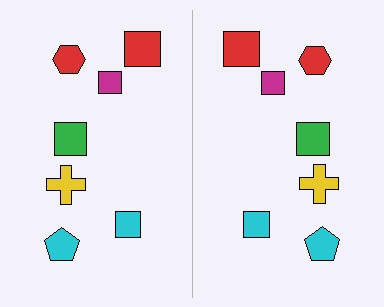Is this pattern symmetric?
Yes, this pattern has bilateral (reflection) symmetry.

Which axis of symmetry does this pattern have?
The pattern has a vertical axis of symmetry running through the center of the image.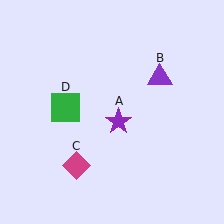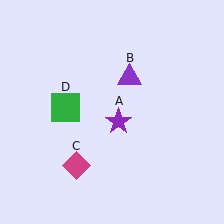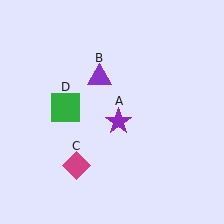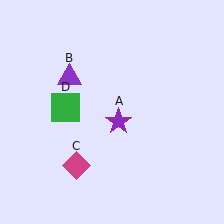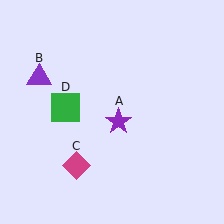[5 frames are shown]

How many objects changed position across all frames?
1 object changed position: purple triangle (object B).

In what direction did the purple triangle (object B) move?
The purple triangle (object B) moved left.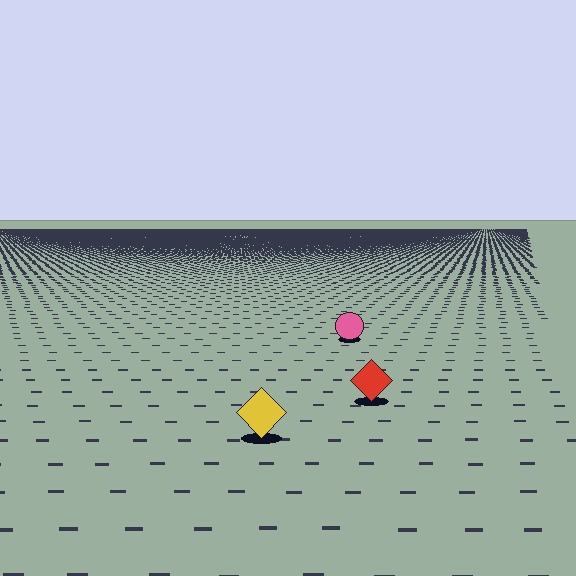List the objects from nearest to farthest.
From nearest to farthest: the yellow diamond, the red diamond, the pink circle.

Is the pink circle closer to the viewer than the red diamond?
No. The red diamond is closer — you can tell from the texture gradient: the ground texture is coarser near it.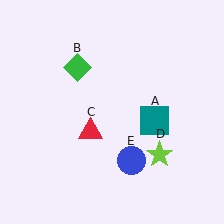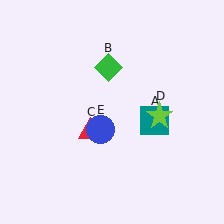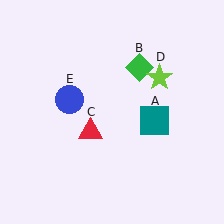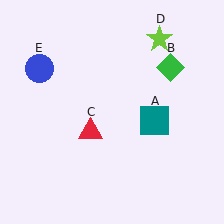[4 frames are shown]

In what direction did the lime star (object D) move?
The lime star (object D) moved up.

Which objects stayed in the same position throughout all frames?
Teal square (object A) and red triangle (object C) remained stationary.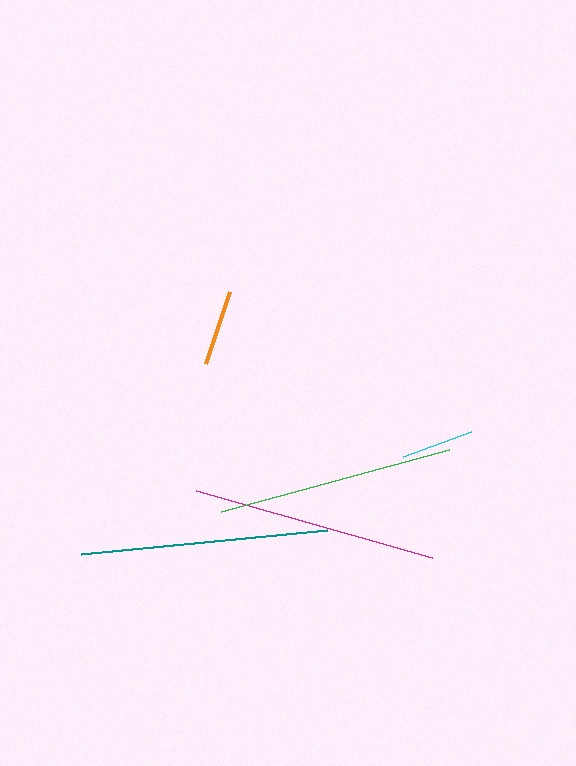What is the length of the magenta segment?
The magenta segment is approximately 246 pixels long.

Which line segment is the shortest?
The cyan line is the shortest at approximately 72 pixels.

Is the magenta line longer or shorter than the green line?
The magenta line is longer than the green line.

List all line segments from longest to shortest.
From longest to shortest: teal, magenta, green, orange, cyan.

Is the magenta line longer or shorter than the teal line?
The teal line is longer than the magenta line.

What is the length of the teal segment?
The teal segment is approximately 247 pixels long.